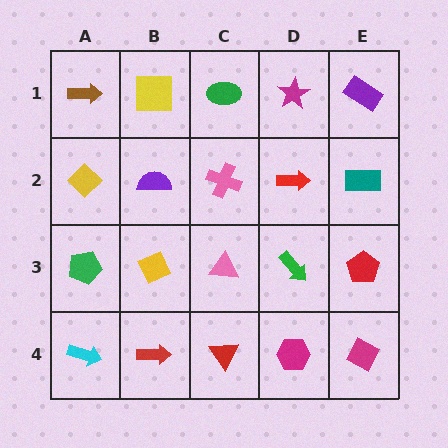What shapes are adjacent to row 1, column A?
A yellow diamond (row 2, column A), a yellow square (row 1, column B).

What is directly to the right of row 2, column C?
A red arrow.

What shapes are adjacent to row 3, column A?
A yellow diamond (row 2, column A), a cyan arrow (row 4, column A), a yellow diamond (row 3, column B).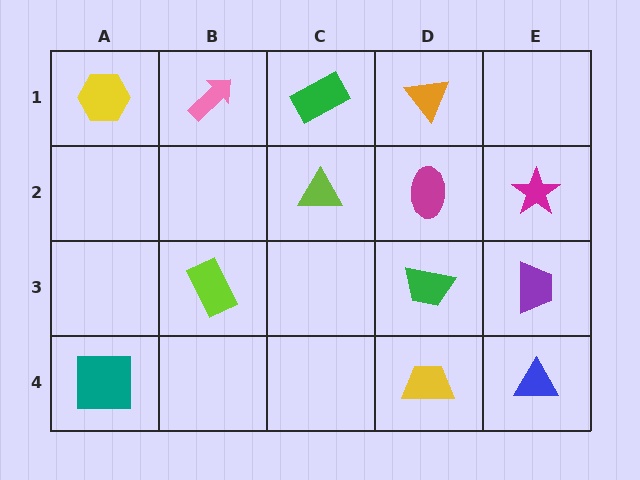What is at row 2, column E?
A magenta star.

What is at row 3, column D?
A green trapezoid.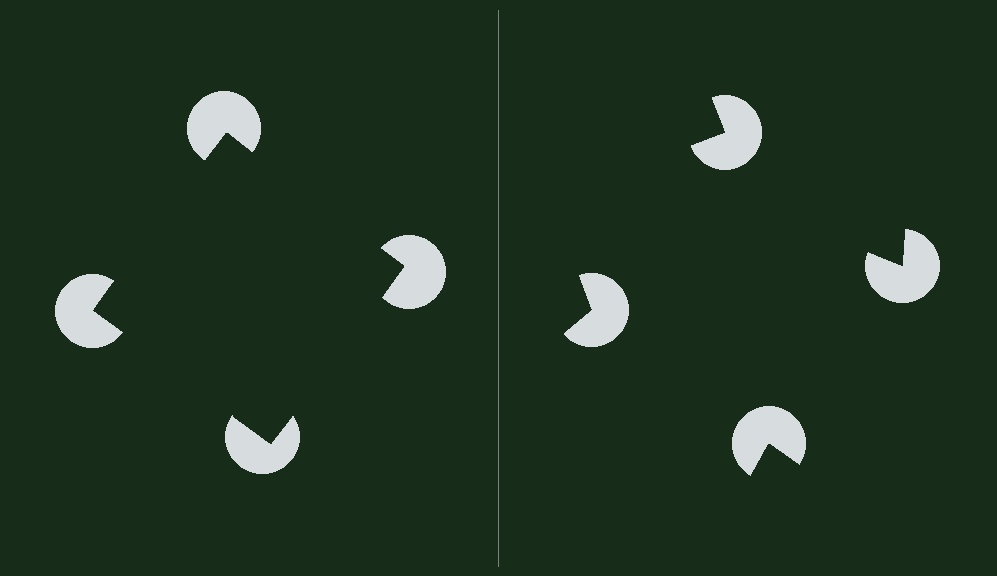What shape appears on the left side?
An illusory square.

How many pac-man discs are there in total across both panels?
8 — 4 on each side.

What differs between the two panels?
The pac-man discs are positioned identically on both sides; only the wedge orientations differ. On the left they align to a square; on the right they are misaligned.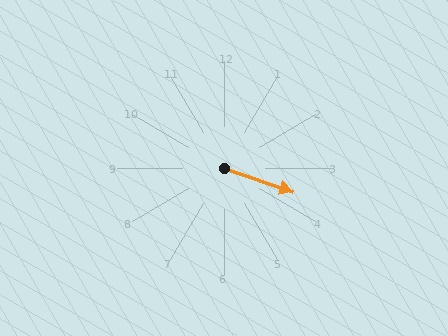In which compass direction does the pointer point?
East.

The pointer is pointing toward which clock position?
Roughly 4 o'clock.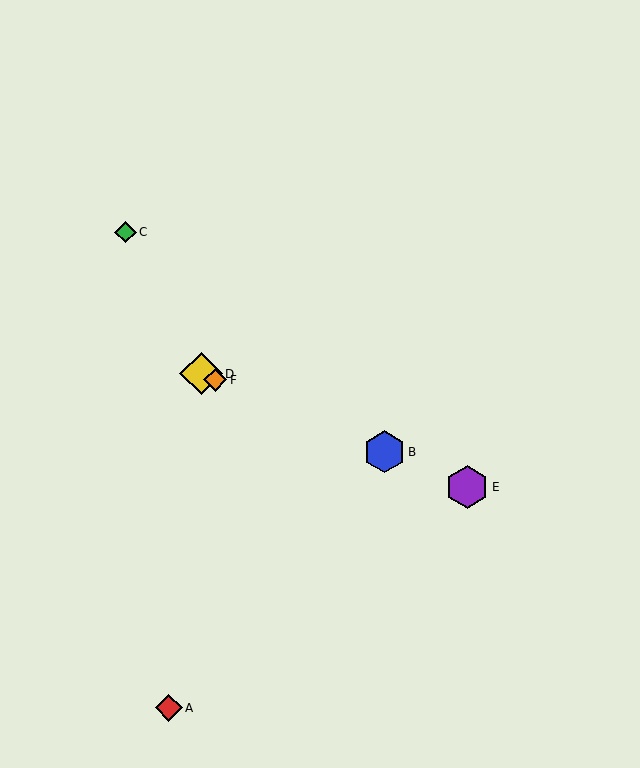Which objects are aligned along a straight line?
Objects B, D, E, F are aligned along a straight line.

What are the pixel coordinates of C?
Object C is at (126, 232).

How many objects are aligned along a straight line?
4 objects (B, D, E, F) are aligned along a straight line.